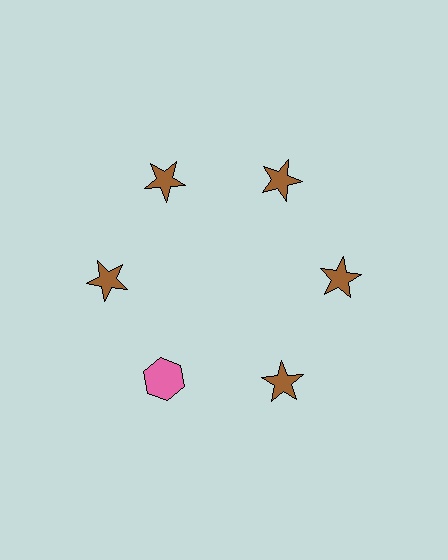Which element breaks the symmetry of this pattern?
The pink hexagon at roughly the 7 o'clock position breaks the symmetry. All other shapes are brown stars.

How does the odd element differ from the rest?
It differs in both color (pink instead of brown) and shape (hexagon instead of star).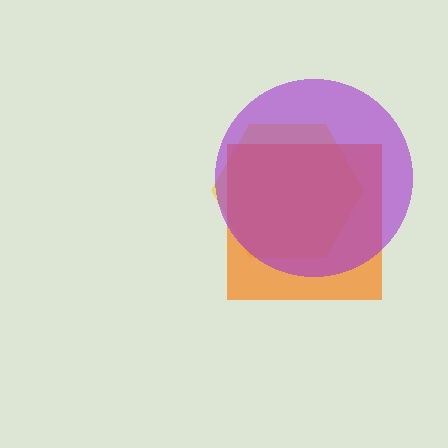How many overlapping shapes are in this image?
There are 3 overlapping shapes in the image.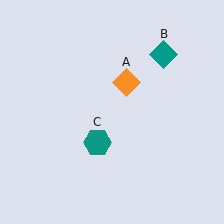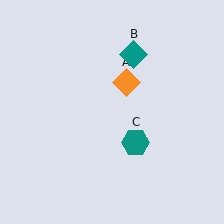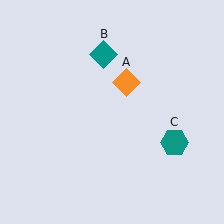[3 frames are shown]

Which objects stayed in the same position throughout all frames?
Orange diamond (object A) remained stationary.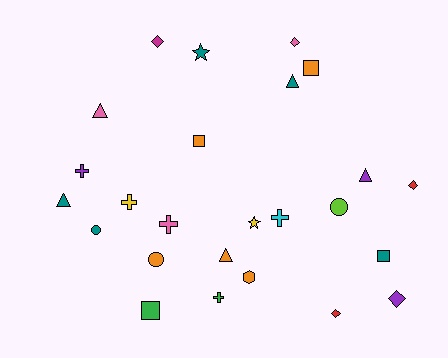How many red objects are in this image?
There are 2 red objects.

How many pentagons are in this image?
There are no pentagons.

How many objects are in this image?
There are 25 objects.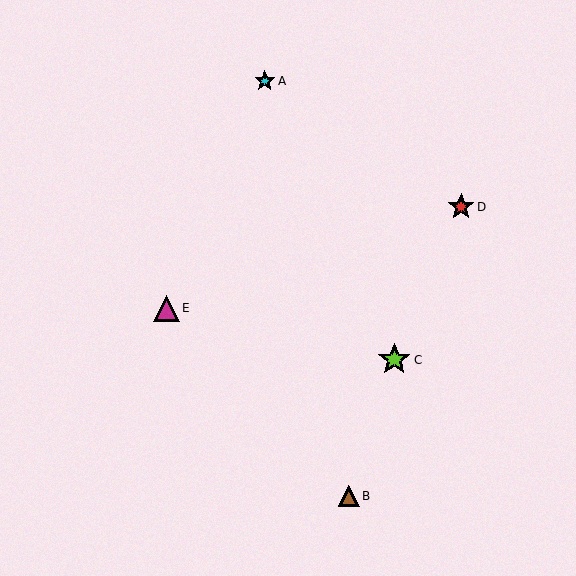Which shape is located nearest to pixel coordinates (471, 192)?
The red star (labeled D) at (461, 207) is nearest to that location.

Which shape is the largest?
The lime star (labeled C) is the largest.